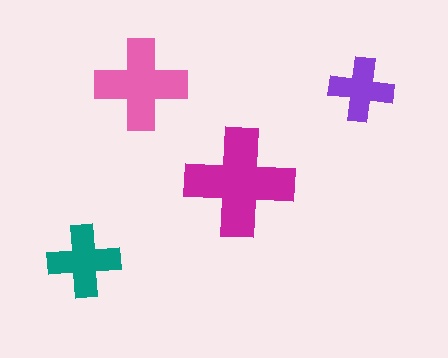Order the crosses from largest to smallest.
the magenta one, the pink one, the teal one, the purple one.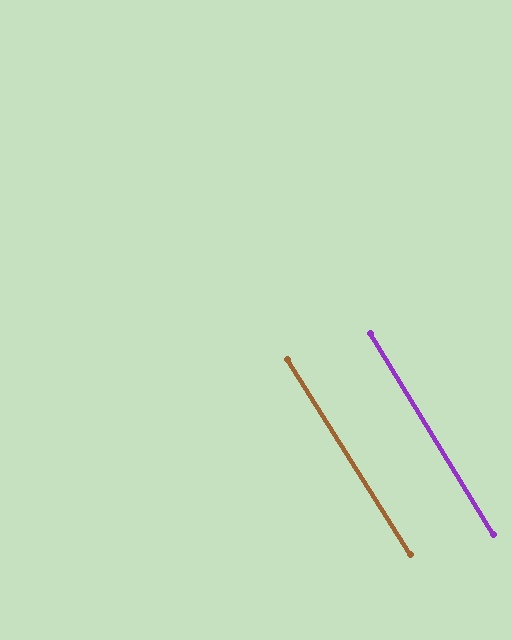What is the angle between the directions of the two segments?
Approximately 1 degree.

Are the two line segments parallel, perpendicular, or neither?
Parallel — their directions differ by only 0.8°.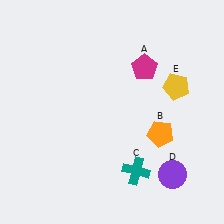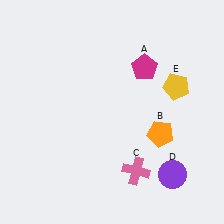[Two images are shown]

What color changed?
The cross (C) changed from teal in Image 1 to pink in Image 2.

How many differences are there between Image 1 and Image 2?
There is 1 difference between the two images.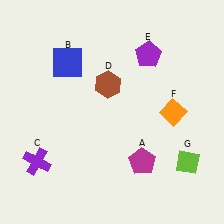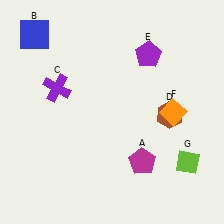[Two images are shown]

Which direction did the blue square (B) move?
The blue square (B) moved left.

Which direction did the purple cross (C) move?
The purple cross (C) moved up.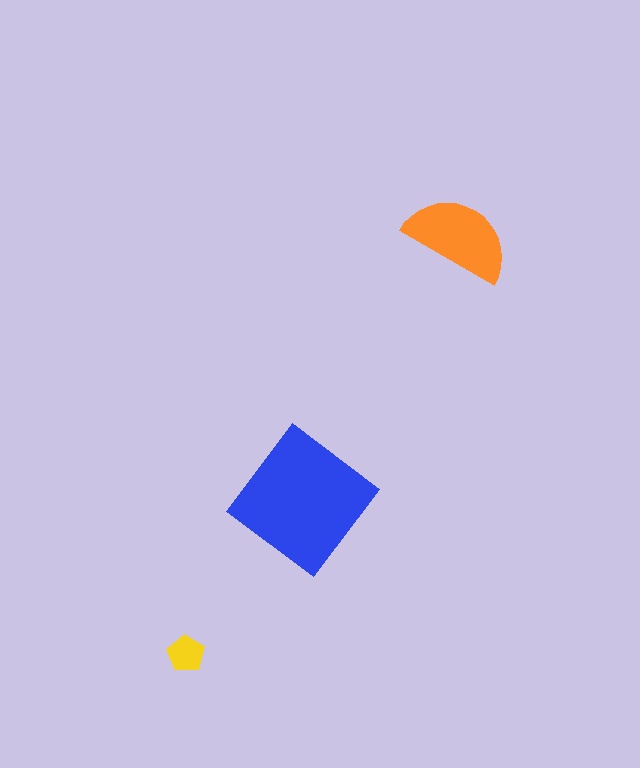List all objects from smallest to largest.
The yellow pentagon, the orange semicircle, the blue diamond.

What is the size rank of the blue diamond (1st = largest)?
1st.